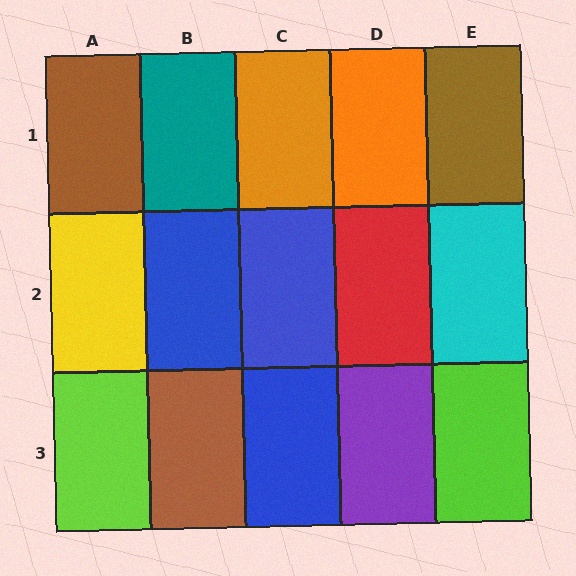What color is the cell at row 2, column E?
Cyan.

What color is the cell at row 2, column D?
Red.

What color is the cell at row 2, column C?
Blue.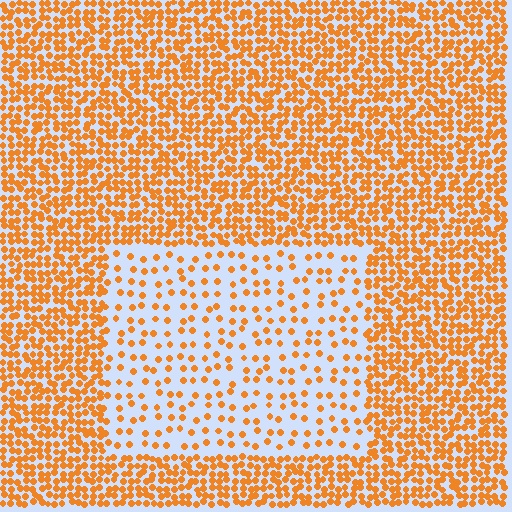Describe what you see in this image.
The image contains small orange elements arranged at two different densities. A rectangle-shaped region is visible where the elements are less densely packed than the surrounding area.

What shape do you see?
I see a rectangle.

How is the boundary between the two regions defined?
The boundary is defined by a change in element density (approximately 2.8x ratio). All elements are the same color, size, and shape.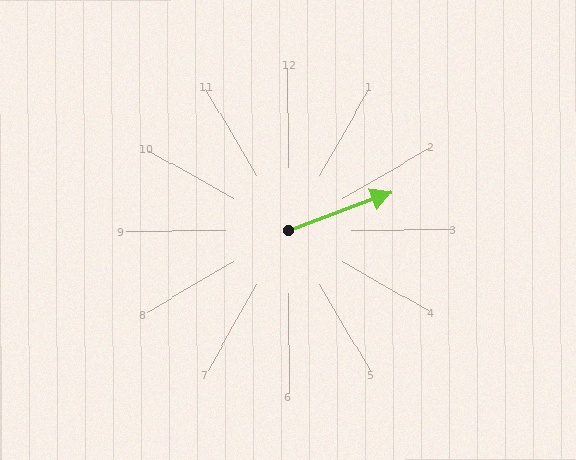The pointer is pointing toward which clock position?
Roughly 2 o'clock.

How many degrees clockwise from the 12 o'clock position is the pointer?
Approximately 70 degrees.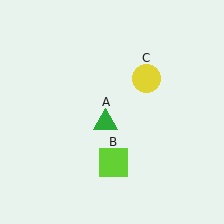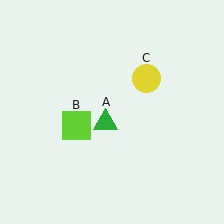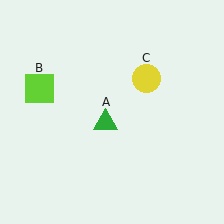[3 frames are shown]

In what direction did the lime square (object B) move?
The lime square (object B) moved up and to the left.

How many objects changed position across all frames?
1 object changed position: lime square (object B).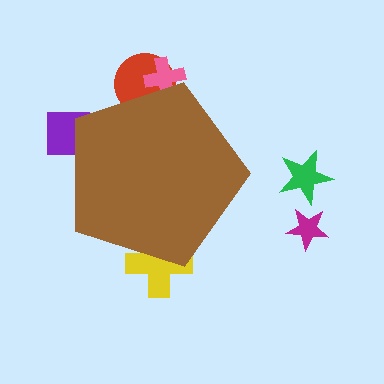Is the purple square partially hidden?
Yes, the purple square is partially hidden behind the brown pentagon.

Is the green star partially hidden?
No, the green star is fully visible.